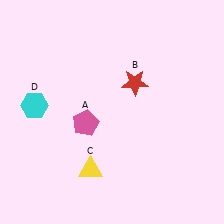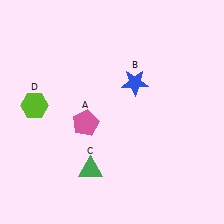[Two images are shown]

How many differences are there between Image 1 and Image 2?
There are 3 differences between the two images.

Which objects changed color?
B changed from red to blue. C changed from yellow to green. D changed from cyan to lime.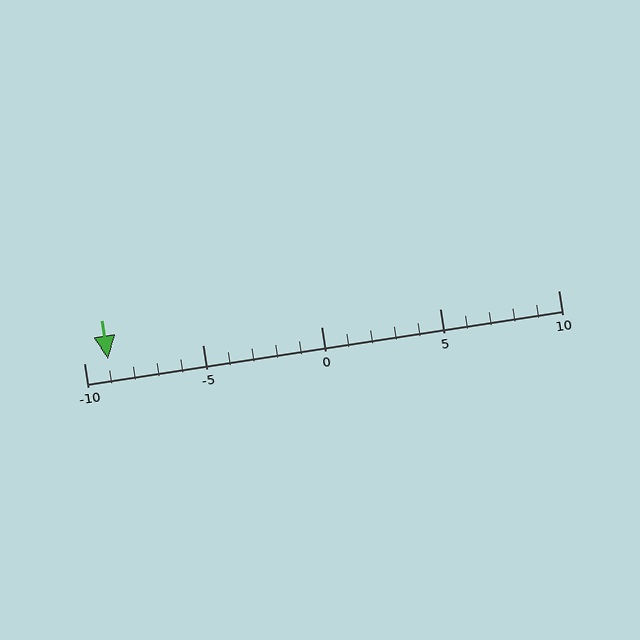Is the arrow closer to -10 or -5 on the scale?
The arrow is closer to -10.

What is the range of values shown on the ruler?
The ruler shows values from -10 to 10.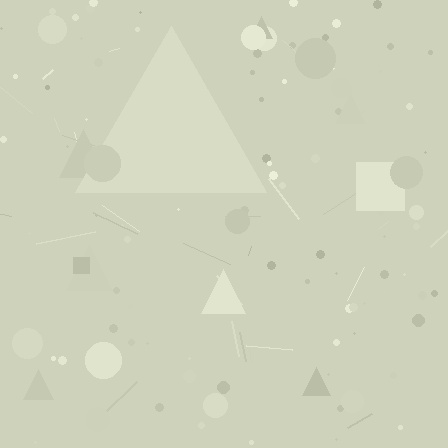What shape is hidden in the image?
A triangle is hidden in the image.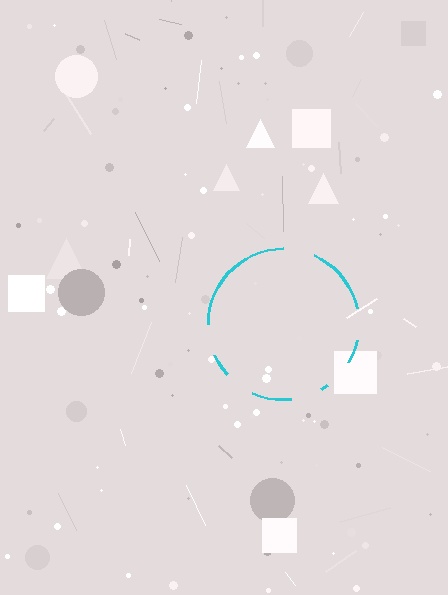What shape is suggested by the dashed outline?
The dashed outline suggests a circle.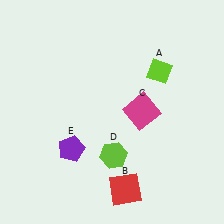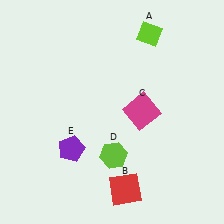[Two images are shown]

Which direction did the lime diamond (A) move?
The lime diamond (A) moved up.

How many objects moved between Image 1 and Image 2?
1 object moved between the two images.